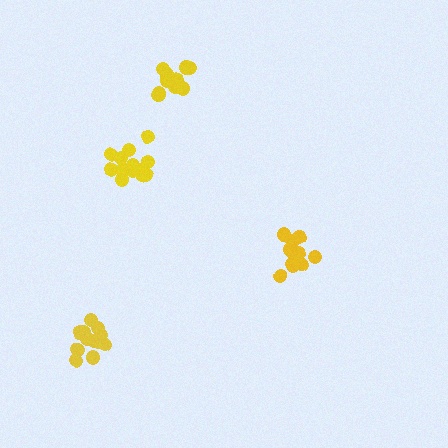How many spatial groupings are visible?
There are 4 spatial groupings.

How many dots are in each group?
Group 1: 15 dots, Group 2: 12 dots, Group 3: 14 dots, Group 4: 12 dots (53 total).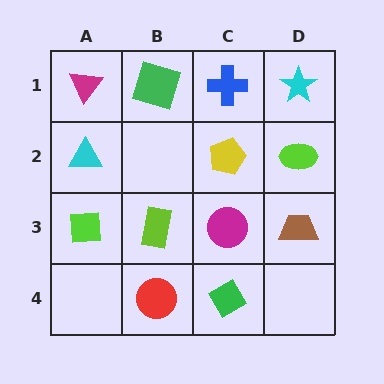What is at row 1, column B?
A green square.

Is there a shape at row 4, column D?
No, that cell is empty.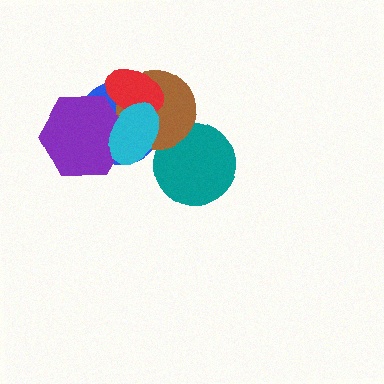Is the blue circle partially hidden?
Yes, it is partially covered by another shape.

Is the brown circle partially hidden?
Yes, it is partially covered by another shape.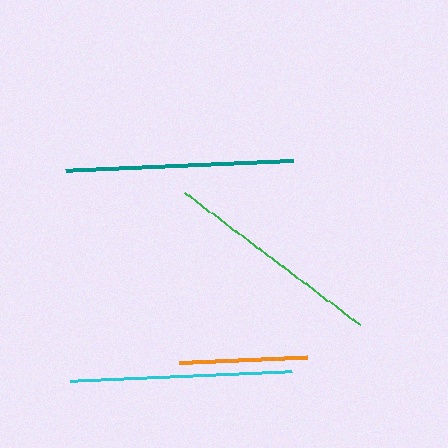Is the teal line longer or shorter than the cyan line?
The teal line is longer than the cyan line.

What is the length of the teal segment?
The teal segment is approximately 228 pixels long.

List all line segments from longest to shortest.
From longest to shortest: teal, cyan, green, orange.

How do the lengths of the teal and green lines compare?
The teal and green lines are approximately the same length.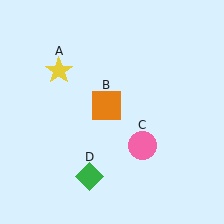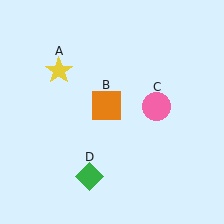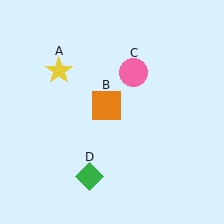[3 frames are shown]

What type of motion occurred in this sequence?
The pink circle (object C) rotated counterclockwise around the center of the scene.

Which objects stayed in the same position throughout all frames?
Yellow star (object A) and orange square (object B) and green diamond (object D) remained stationary.